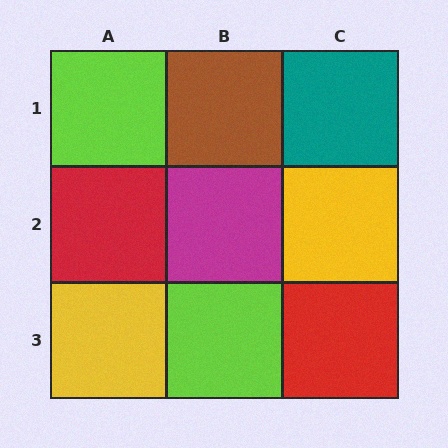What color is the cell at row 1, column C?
Teal.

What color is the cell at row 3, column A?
Yellow.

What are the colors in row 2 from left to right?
Red, magenta, yellow.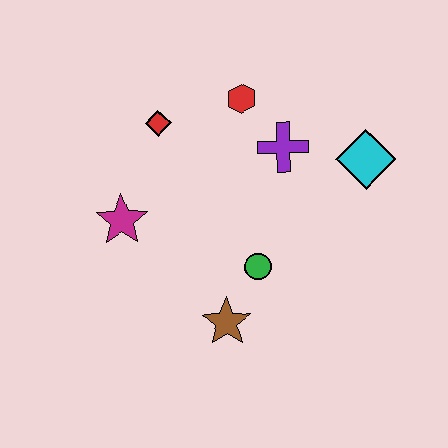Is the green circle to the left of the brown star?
No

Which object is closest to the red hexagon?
The purple cross is closest to the red hexagon.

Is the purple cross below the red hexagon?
Yes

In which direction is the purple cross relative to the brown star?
The purple cross is above the brown star.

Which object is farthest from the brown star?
The red hexagon is farthest from the brown star.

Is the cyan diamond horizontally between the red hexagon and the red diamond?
No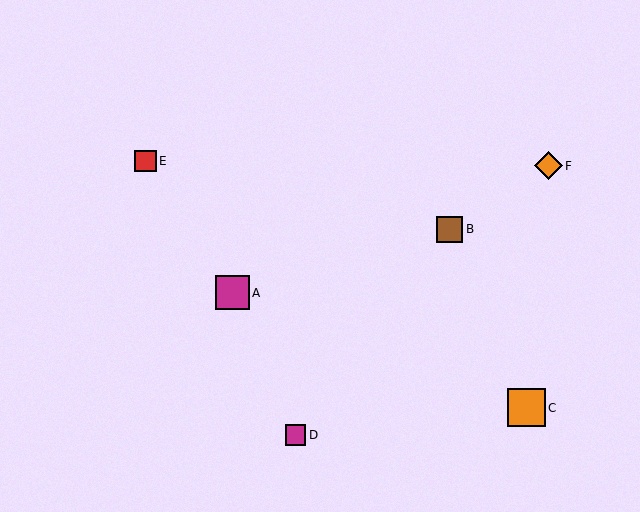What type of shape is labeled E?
Shape E is a red square.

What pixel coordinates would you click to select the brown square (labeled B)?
Click at (450, 229) to select the brown square B.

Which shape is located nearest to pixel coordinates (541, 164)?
The orange diamond (labeled F) at (548, 166) is nearest to that location.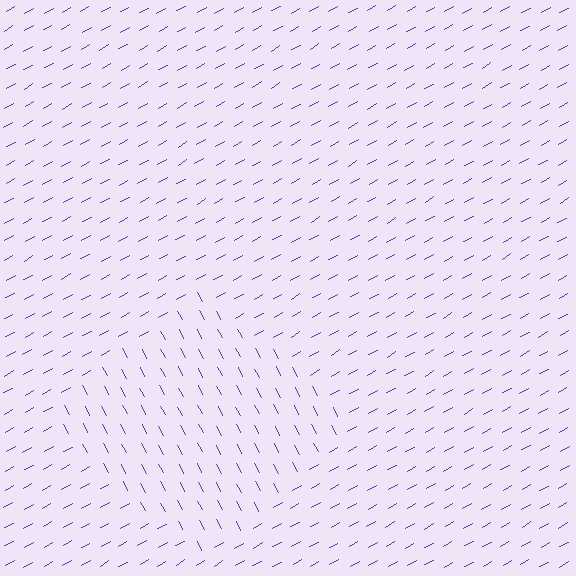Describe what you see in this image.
The image is filled with small blue line segments. A diamond region in the image has lines oriented differently from the surrounding lines, creating a visible texture boundary.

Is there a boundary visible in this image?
Yes, there is a texture boundary formed by a change in line orientation.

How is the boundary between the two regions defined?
The boundary is defined purely by a change in line orientation (approximately 89 degrees difference). All lines are the same color and thickness.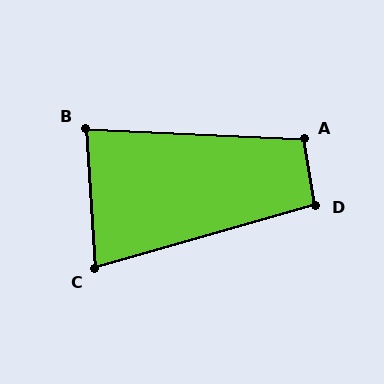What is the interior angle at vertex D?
Approximately 96 degrees (obtuse).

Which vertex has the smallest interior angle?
C, at approximately 78 degrees.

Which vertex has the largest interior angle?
A, at approximately 102 degrees.